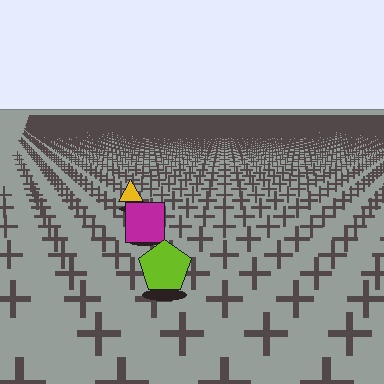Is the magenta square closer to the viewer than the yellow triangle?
Yes. The magenta square is closer — you can tell from the texture gradient: the ground texture is coarser near it.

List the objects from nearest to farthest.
From nearest to farthest: the lime pentagon, the magenta square, the yellow triangle.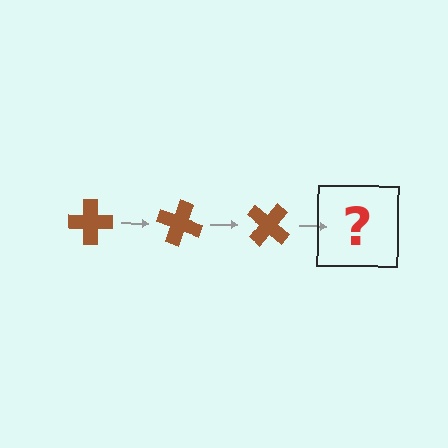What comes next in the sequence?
The next element should be a brown cross rotated 60 degrees.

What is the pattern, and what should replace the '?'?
The pattern is that the cross rotates 20 degrees each step. The '?' should be a brown cross rotated 60 degrees.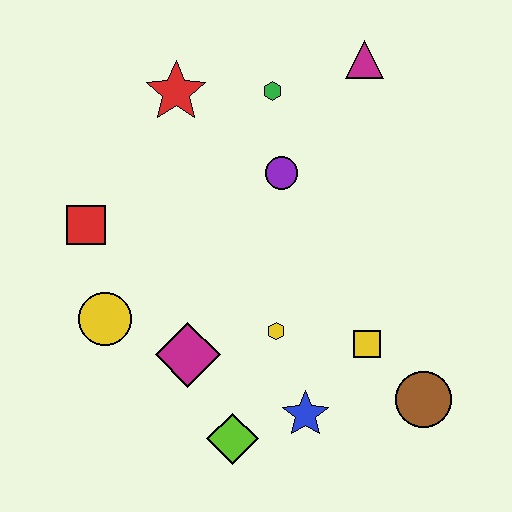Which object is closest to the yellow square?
The brown circle is closest to the yellow square.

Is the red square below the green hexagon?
Yes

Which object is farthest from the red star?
The brown circle is farthest from the red star.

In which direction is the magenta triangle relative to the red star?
The magenta triangle is to the right of the red star.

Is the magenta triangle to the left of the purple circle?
No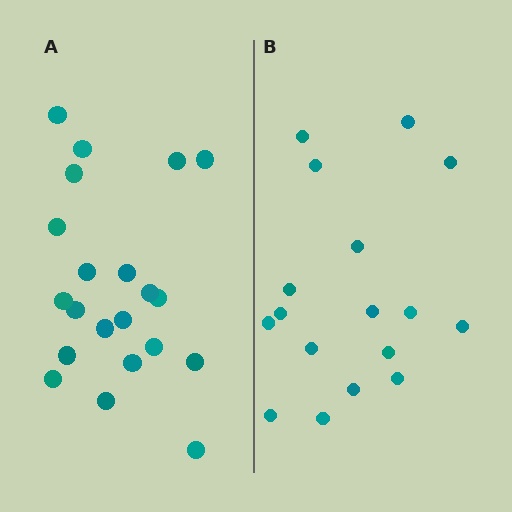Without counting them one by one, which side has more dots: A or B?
Region A (the left region) has more dots.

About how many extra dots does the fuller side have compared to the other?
Region A has about 4 more dots than region B.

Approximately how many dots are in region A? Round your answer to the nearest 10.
About 20 dots. (The exact count is 21, which rounds to 20.)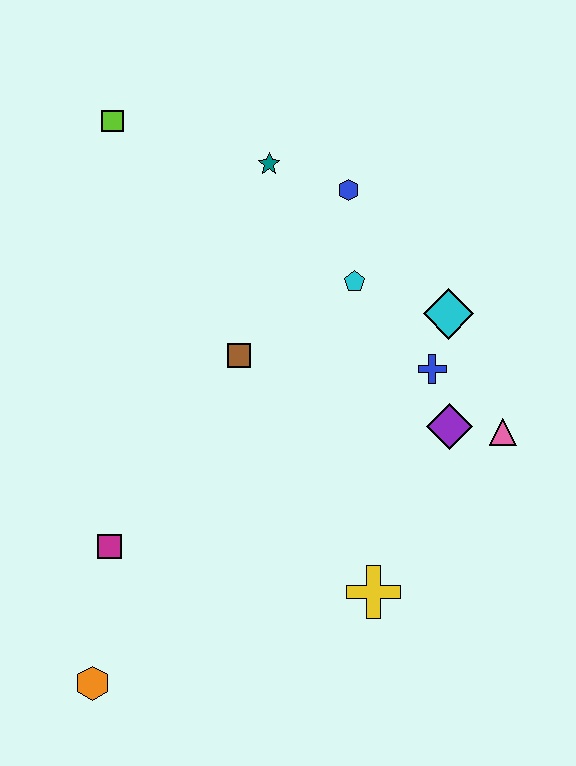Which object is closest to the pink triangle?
The purple diamond is closest to the pink triangle.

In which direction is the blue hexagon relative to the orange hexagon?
The blue hexagon is above the orange hexagon.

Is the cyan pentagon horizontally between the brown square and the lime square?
No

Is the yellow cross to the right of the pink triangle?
No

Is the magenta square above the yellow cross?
Yes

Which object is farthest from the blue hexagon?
The orange hexagon is farthest from the blue hexagon.